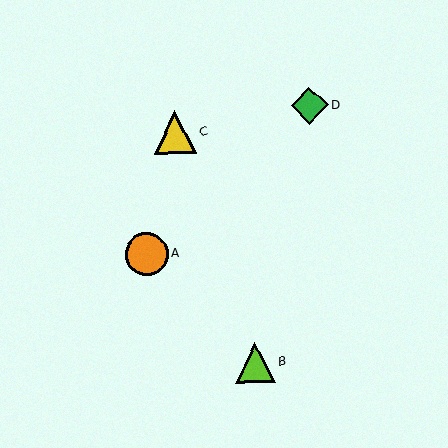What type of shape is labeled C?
Shape C is a yellow triangle.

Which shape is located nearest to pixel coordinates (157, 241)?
The orange circle (labeled A) at (146, 254) is nearest to that location.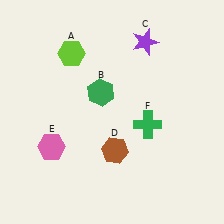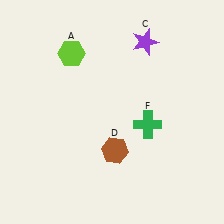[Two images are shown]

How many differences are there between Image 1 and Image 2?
There are 2 differences between the two images.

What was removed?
The pink hexagon (E), the green hexagon (B) were removed in Image 2.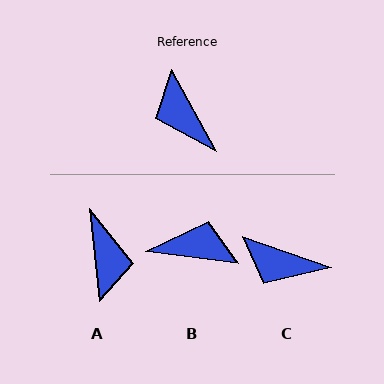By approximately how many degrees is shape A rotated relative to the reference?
Approximately 157 degrees counter-clockwise.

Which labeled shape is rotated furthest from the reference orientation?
A, about 157 degrees away.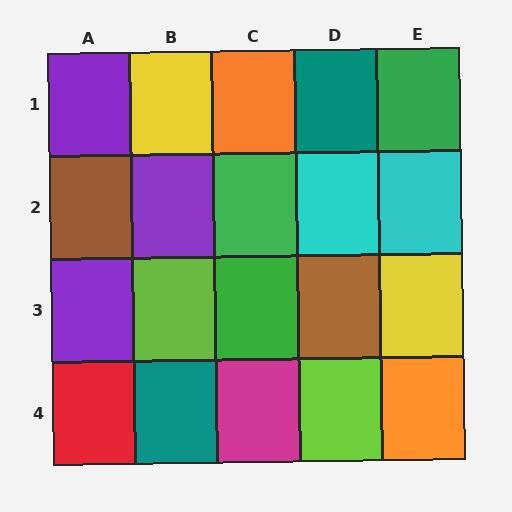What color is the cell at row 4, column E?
Orange.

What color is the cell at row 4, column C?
Magenta.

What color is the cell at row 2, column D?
Cyan.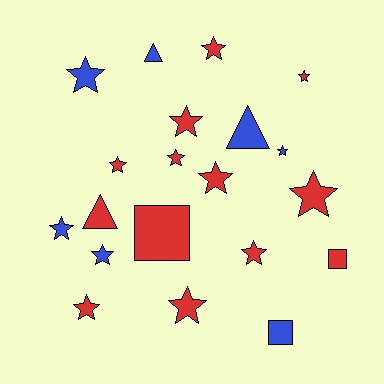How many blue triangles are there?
There are 2 blue triangles.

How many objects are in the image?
There are 20 objects.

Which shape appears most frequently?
Star, with 14 objects.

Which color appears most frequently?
Red, with 13 objects.